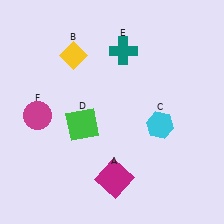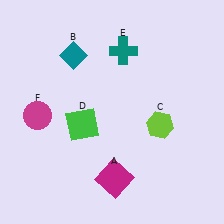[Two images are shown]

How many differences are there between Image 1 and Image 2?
There are 2 differences between the two images.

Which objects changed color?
B changed from yellow to teal. C changed from cyan to lime.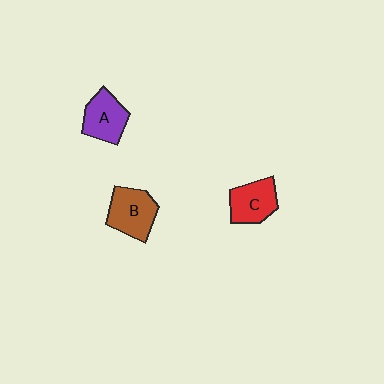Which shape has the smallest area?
Shape C (red).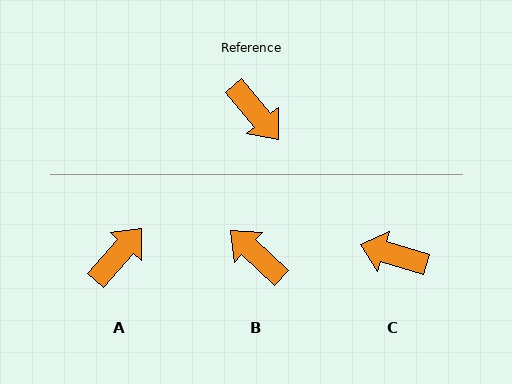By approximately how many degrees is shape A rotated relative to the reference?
Approximately 99 degrees counter-clockwise.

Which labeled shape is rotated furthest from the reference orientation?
B, about 173 degrees away.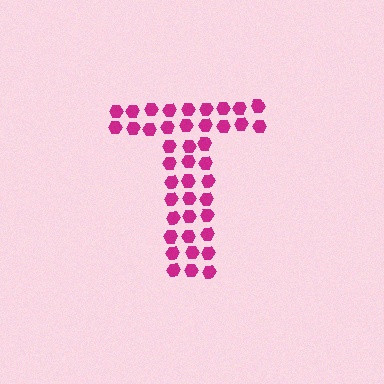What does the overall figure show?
The overall figure shows the letter T.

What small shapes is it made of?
It is made of small hexagons.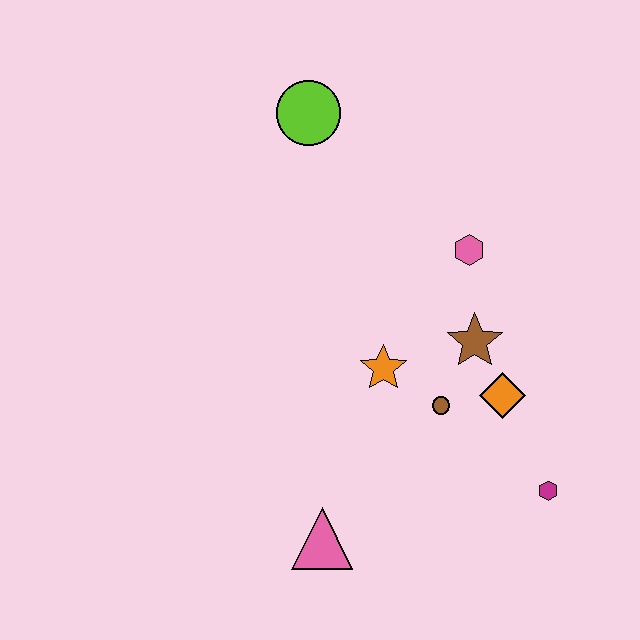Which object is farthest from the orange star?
The lime circle is farthest from the orange star.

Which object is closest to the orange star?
The brown circle is closest to the orange star.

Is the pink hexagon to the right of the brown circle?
Yes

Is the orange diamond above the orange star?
No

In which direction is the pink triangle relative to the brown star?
The pink triangle is below the brown star.